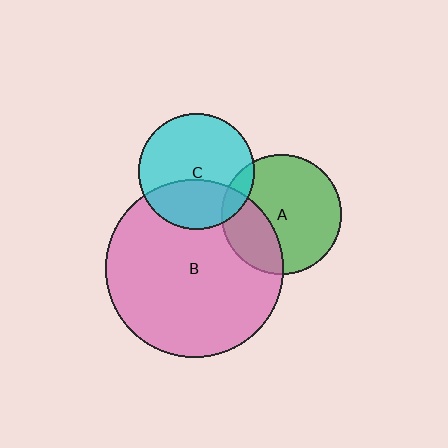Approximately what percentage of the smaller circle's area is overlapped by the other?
Approximately 30%.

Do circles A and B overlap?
Yes.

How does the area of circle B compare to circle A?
Approximately 2.2 times.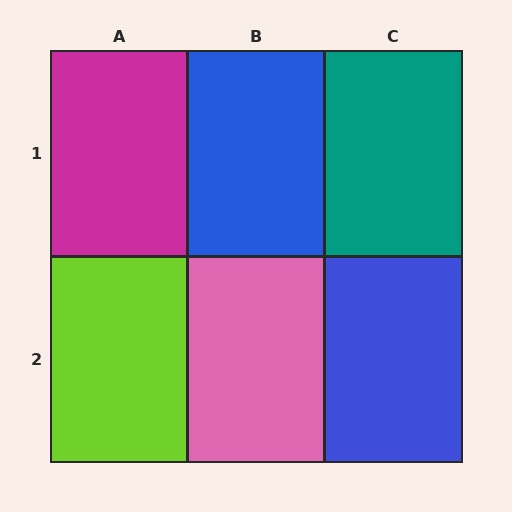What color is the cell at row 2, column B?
Pink.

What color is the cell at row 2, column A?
Lime.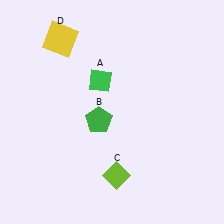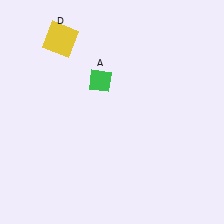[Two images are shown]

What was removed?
The lime diamond (C), the green pentagon (B) were removed in Image 2.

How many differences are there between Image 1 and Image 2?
There are 2 differences between the two images.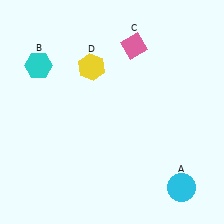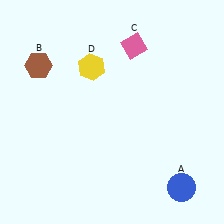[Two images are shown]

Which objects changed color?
A changed from cyan to blue. B changed from cyan to brown.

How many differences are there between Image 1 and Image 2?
There are 2 differences between the two images.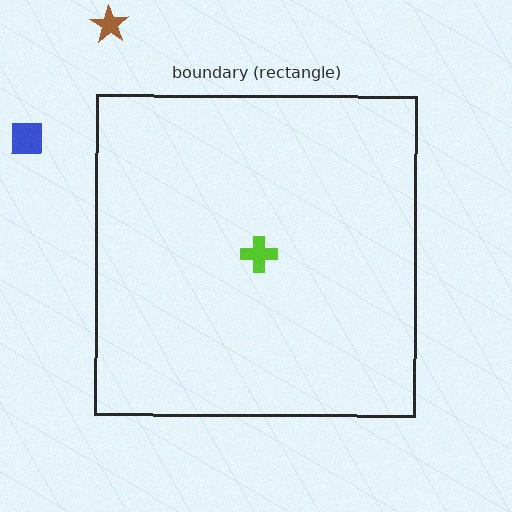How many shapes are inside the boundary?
1 inside, 2 outside.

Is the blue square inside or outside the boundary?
Outside.